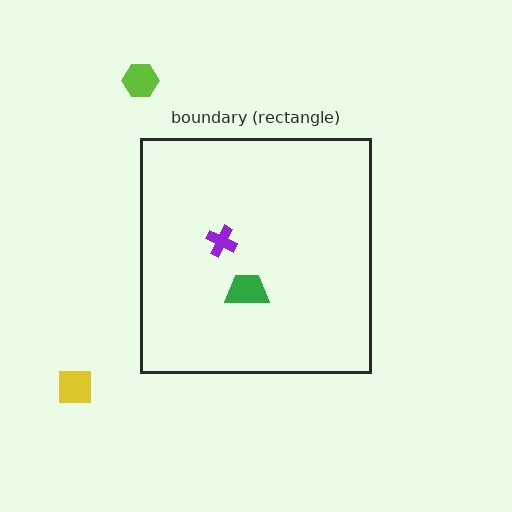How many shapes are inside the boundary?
2 inside, 2 outside.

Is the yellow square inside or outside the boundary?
Outside.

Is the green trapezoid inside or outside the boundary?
Inside.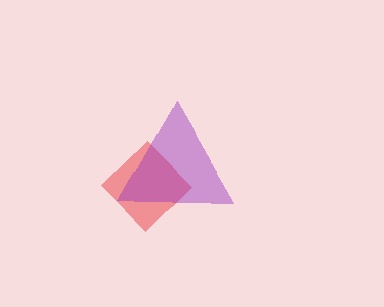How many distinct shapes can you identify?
There are 2 distinct shapes: a red diamond, a purple triangle.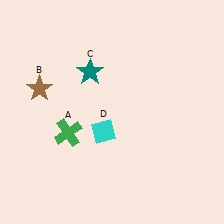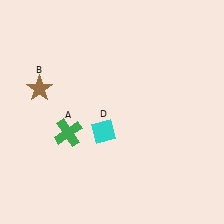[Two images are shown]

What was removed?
The teal star (C) was removed in Image 2.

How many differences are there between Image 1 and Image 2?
There is 1 difference between the two images.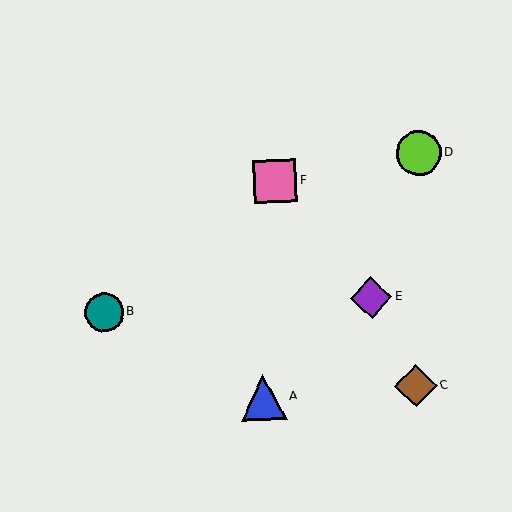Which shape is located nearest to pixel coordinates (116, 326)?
The teal circle (labeled B) at (104, 312) is nearest to that location.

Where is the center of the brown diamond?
The center of the brown diamond is at (416, 386).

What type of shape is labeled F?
Shape F is a pink square.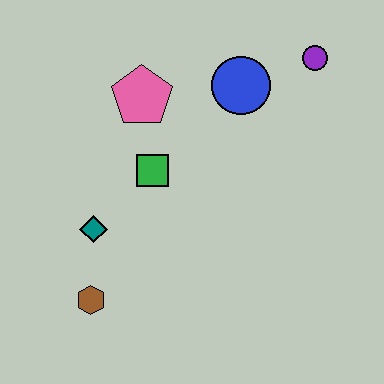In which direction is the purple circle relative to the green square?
The purple circle is to the right of the green square.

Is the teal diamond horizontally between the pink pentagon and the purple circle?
No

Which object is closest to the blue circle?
The purple circle is closest to the blue circle.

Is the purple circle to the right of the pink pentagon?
Yes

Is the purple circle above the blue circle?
Yes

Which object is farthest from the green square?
The purple circle is farthest from the green square.